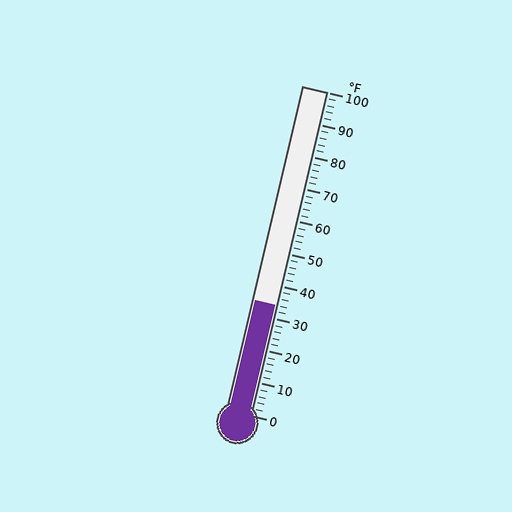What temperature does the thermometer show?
The thermometer shows approximately 34°F.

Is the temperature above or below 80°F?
The temperature is below 80°F.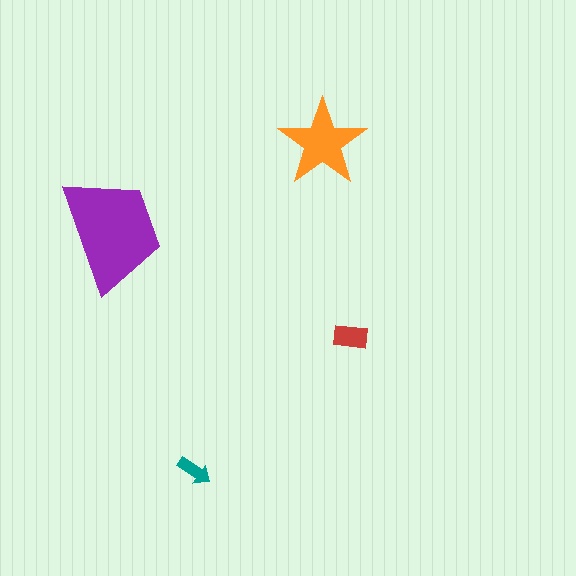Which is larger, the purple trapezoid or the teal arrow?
The purple trapezoid.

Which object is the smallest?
The teal arrow.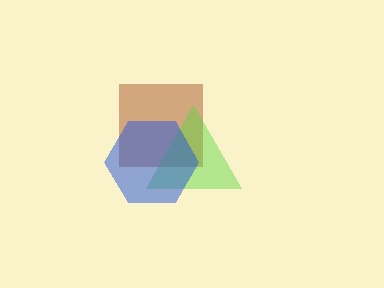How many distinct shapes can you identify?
There are 3 distinct shapes: a brown square, a lime triangle, a blue hexagon.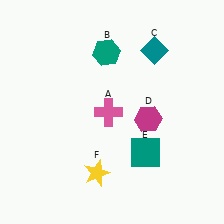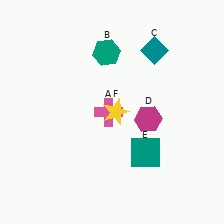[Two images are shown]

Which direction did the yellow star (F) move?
The yellow star (F) moved up.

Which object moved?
The yellow star (F) moved up.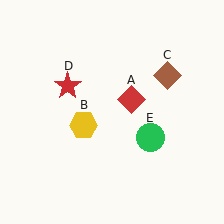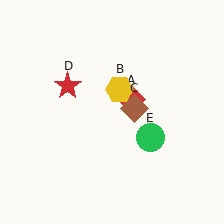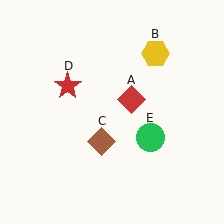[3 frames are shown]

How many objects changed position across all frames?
2 objects changed position: yellow hexagon (object B), brown diamond (object C).